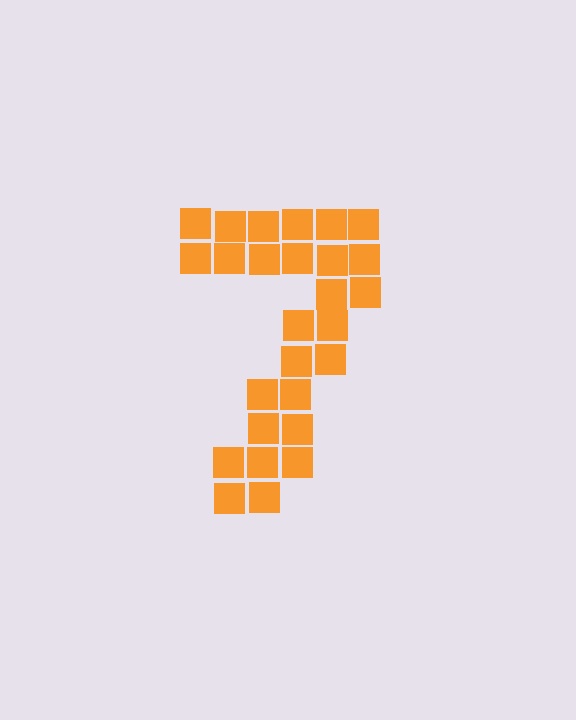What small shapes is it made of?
It is made of small squares.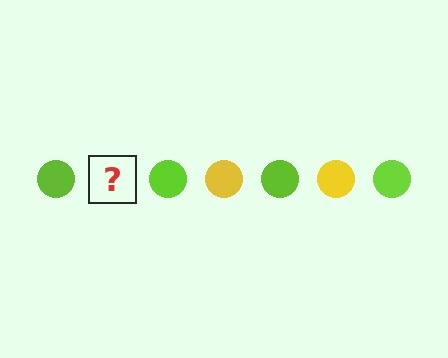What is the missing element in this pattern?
The missing element is a yellow circle.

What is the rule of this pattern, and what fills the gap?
The rule is that the pattern cycles through lime, yellow circles. The gap should be filled with a yellow circle.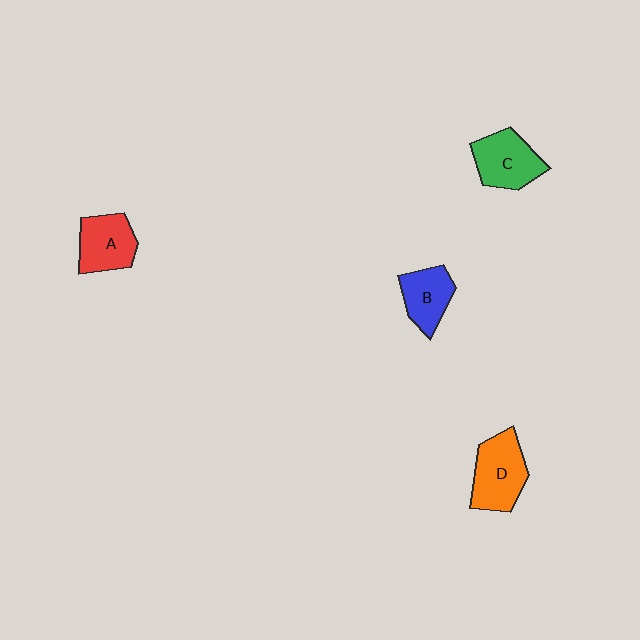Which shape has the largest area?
Shape D (orange).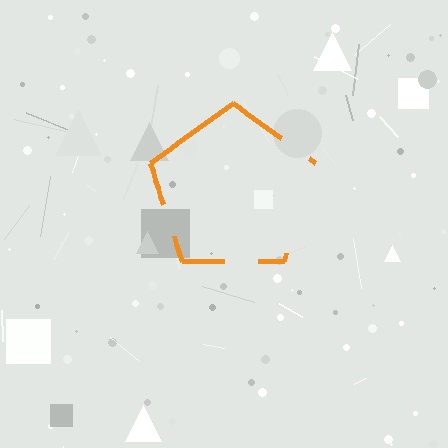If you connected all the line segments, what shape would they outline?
They would outline a pentagon.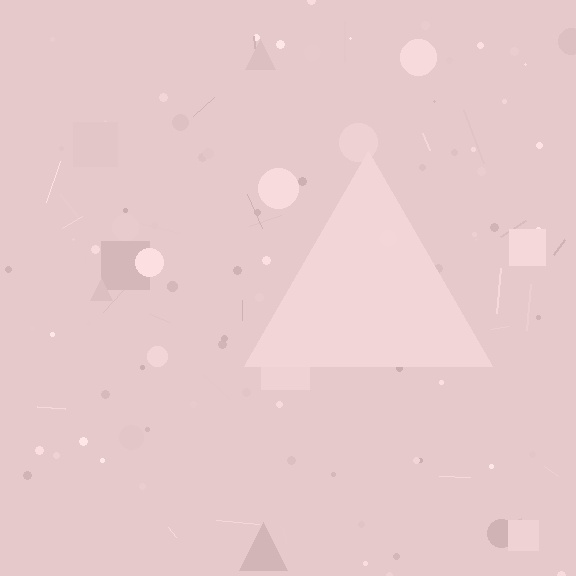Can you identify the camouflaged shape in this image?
The camouflaged shape is a triangle.